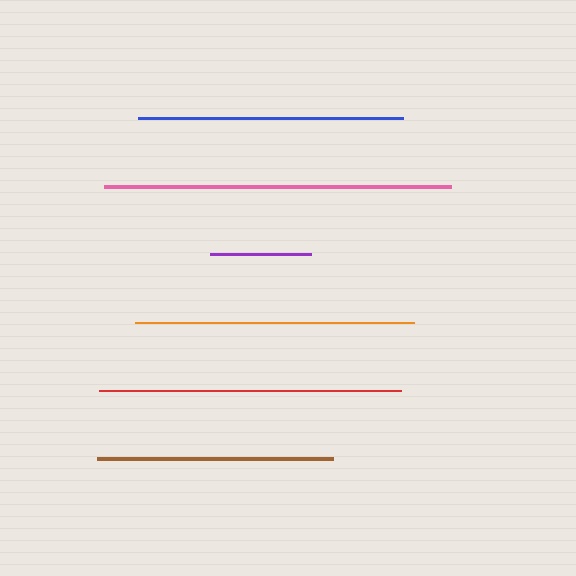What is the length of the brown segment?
The brown segment is approximately 236 pixels long.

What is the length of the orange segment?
The orange segment is approximately 279 pixels long.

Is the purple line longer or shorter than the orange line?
The orange line is longer than the purple line.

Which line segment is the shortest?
The purple line is the shortest at approximately 101 pixels.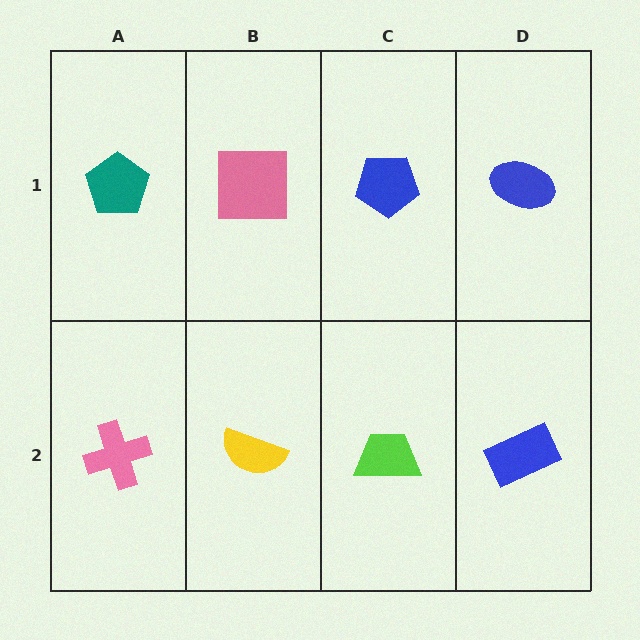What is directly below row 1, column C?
A lime trapezoid.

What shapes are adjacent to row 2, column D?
A blue ellipse (row 1, column D), a lime trapezoid (row 2, column C).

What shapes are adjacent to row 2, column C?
A blue pentagon (row 1, column C), a yellow semicircle (row 2, column B), a blue rectangle (row 2, column D).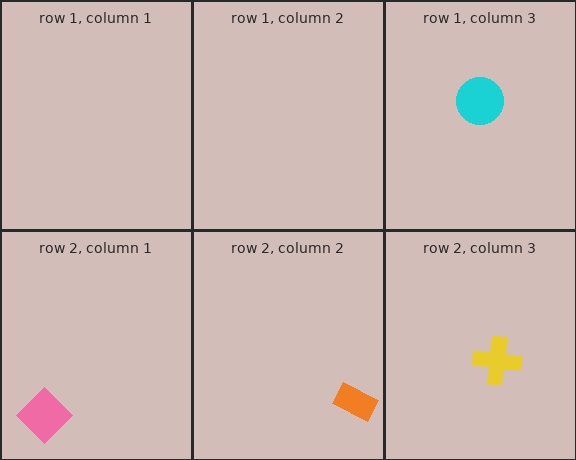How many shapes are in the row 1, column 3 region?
1.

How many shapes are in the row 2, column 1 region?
1.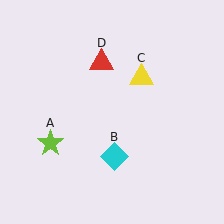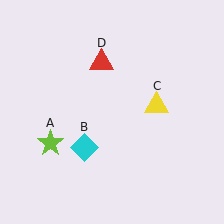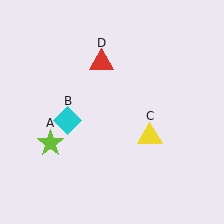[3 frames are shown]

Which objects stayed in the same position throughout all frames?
Lime star (object A) and red triangle (object D) remained stationary.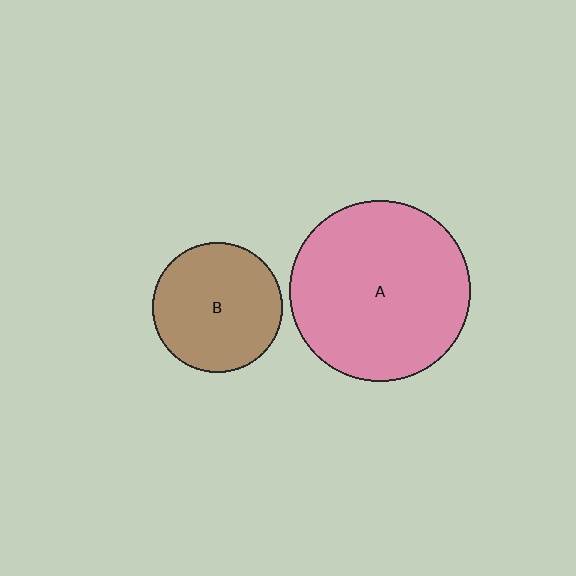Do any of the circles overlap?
No, none of the circles overlap.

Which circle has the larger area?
Circle A (pink).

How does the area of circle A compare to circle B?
Approximately 1.9 times.